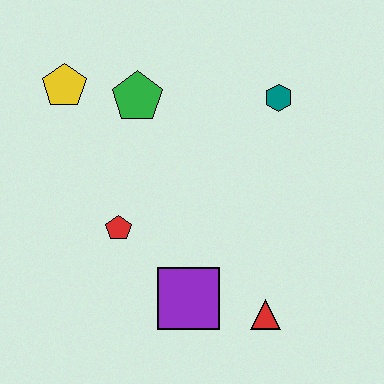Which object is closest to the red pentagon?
The purple square is closest to the red pentagon.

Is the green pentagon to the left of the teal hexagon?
Yes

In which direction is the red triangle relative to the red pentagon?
The red triangle is to the right of the red pentagon.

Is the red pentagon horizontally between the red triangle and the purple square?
No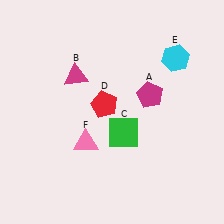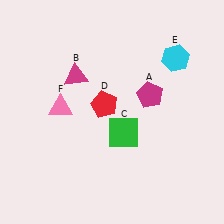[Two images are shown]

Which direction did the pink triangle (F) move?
The pink triangle (F) moved up.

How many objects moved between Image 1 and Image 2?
1 object moved between the two images.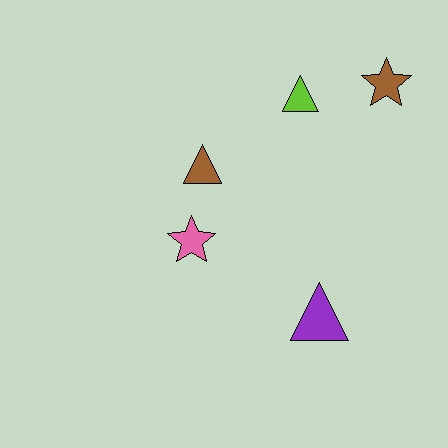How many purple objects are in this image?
There is 1 purple object.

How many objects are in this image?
There are 5 objects.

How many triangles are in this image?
There are 3 triangles.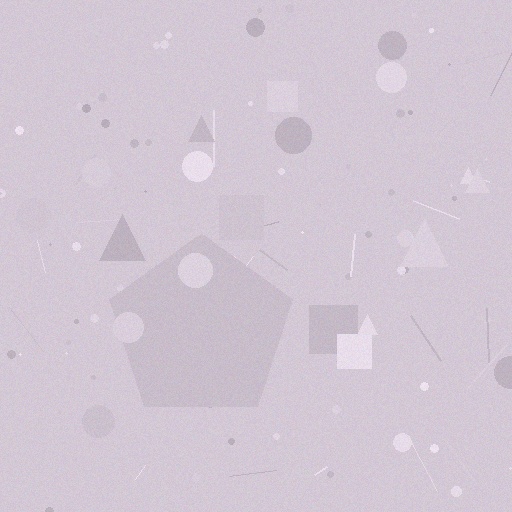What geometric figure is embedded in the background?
A pentagon is embedded in the background.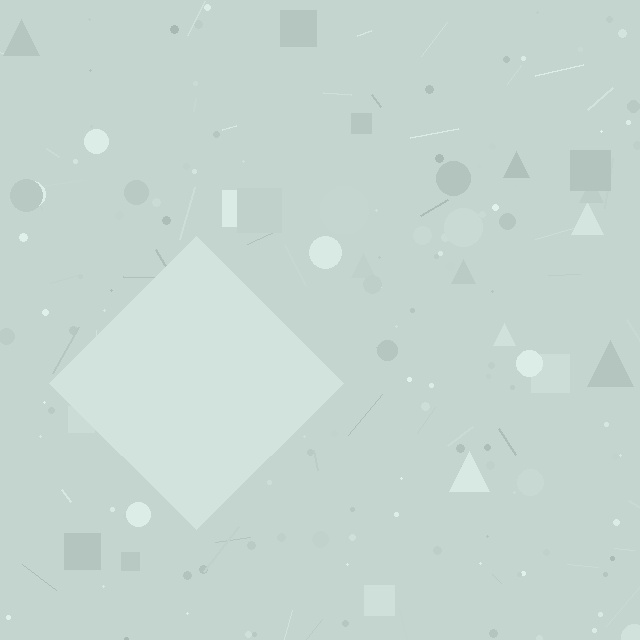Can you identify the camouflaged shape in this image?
The camouflaged shape is a diamond.